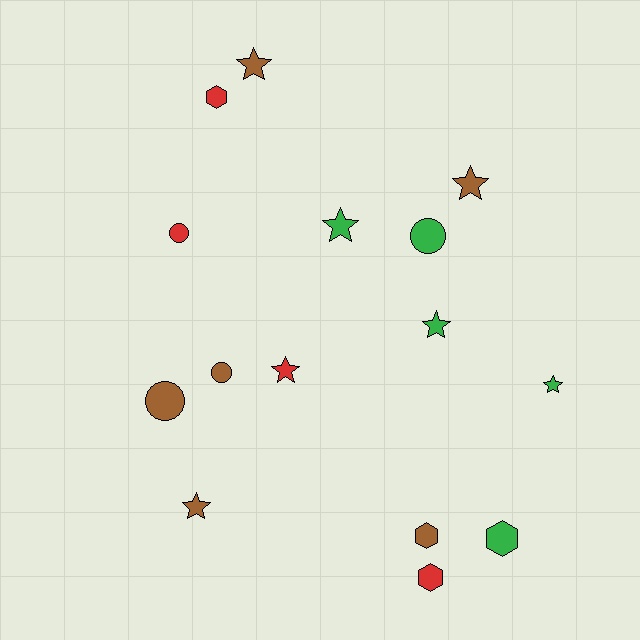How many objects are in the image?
There are 15 objects.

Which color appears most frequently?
Brown, with 6 objects.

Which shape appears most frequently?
Star, with 7 objects.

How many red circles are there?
There is 1 red circle.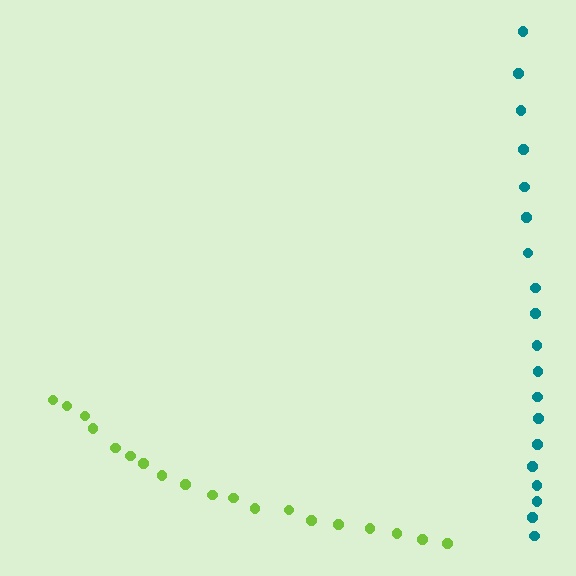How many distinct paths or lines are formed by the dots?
There are 2 distinct paths.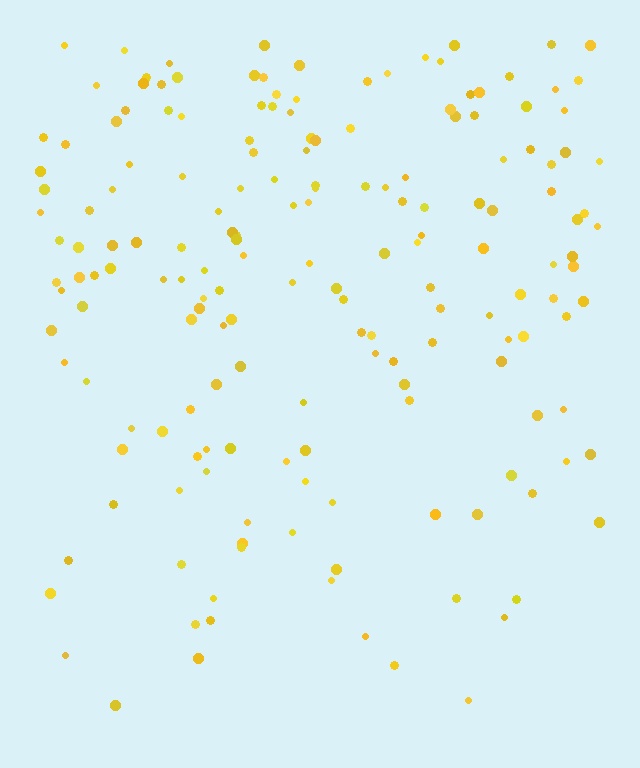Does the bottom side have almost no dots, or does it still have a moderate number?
Still a moderate number, just noticeably fewer than the top.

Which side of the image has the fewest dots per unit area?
The bottom.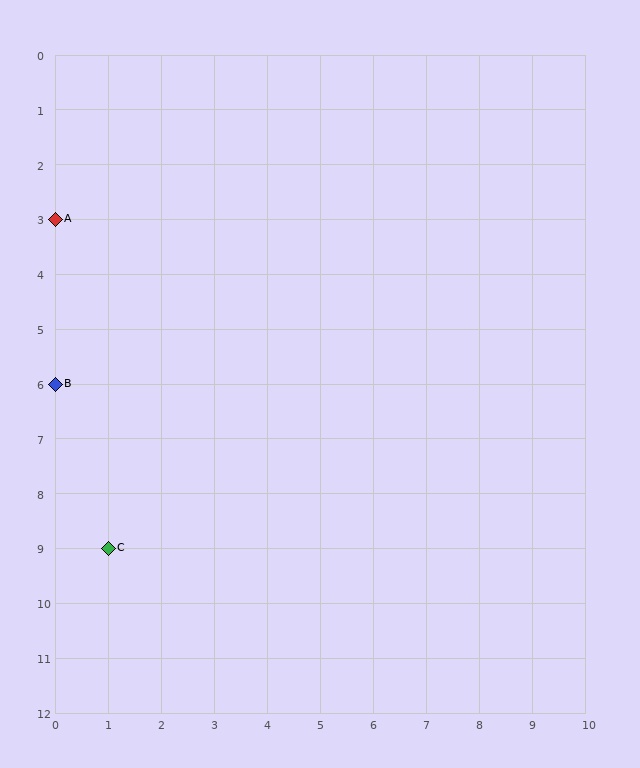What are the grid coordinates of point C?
Point C is at grid coordinates (1, 9).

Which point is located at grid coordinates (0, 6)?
Point B is at (0, 6).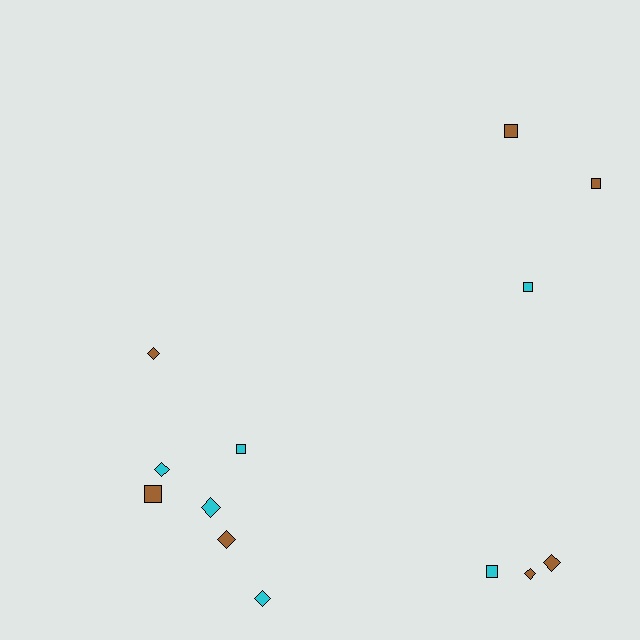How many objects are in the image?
There are 13 objects.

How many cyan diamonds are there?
There are 3 cyan diamonds.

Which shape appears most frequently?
Diamond, with 7 objects.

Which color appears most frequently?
Brown, with 7 objects.